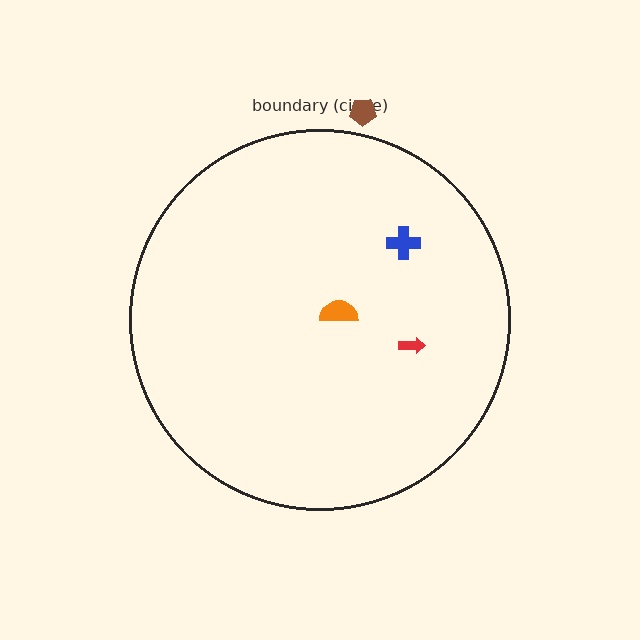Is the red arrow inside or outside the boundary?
Inside.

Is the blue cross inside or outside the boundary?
Inside.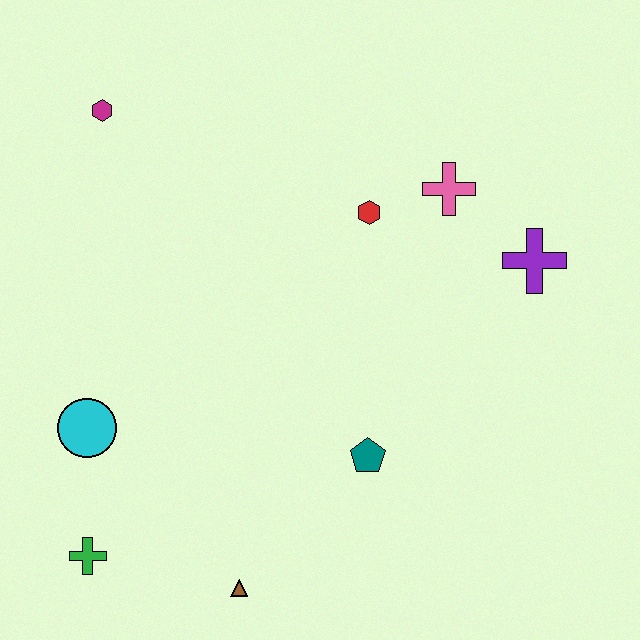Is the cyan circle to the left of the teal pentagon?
Yes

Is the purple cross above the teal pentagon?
Yes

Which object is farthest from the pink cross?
The green cross is farthest from the pink cross.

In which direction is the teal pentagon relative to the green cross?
The teal pentagon is to the right of the green cross.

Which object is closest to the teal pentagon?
The brown triangle is closest to the teal pentagon.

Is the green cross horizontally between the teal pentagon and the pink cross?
No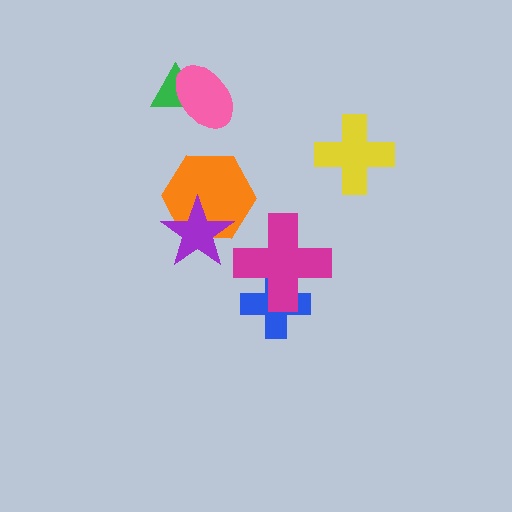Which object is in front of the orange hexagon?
The purple star is in front of the orange hexagon.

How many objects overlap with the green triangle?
1 object overlaps with the green triangle.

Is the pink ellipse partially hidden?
No, no other shape covers it.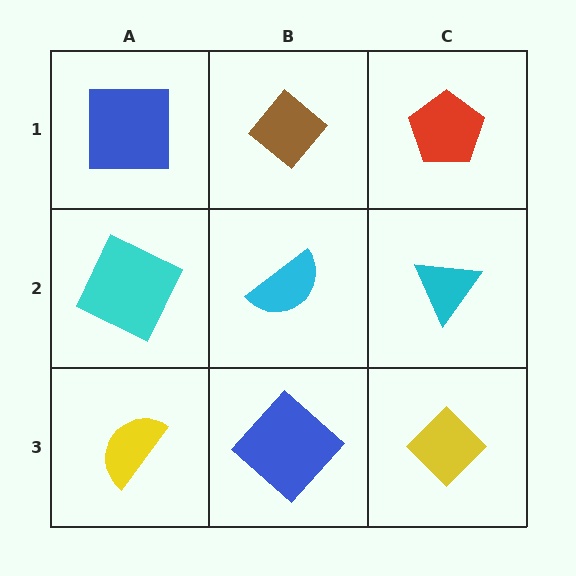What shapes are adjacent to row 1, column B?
A cyan semicircle (row 2, column B), a blue square (row 1, column A), a red pentagon (row 1, column C).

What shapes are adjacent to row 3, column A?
A cyan square (row 2, column A), a blue diamond (row 3, column B).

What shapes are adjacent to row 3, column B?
A cyan semicircle (row 2, column B), a yellow semicircle (row 3, column A), a yellow diamond (row 3, column C).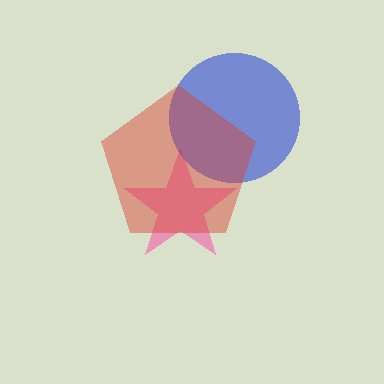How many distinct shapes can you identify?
There are 3 distinct shapes: a pink star, a blue circle, a red pentagon.